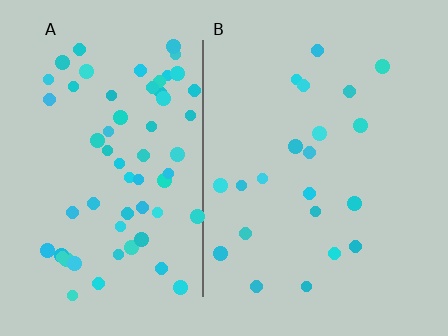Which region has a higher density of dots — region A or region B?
A (the left).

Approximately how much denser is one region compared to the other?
Approximately 3.0× — region A over region B.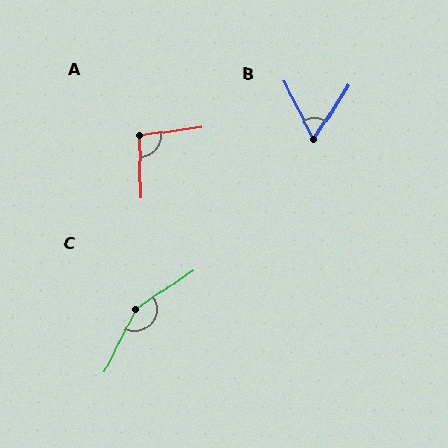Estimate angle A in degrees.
Approximately 97 degrees.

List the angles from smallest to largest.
B (60°), A (97°), C (150°).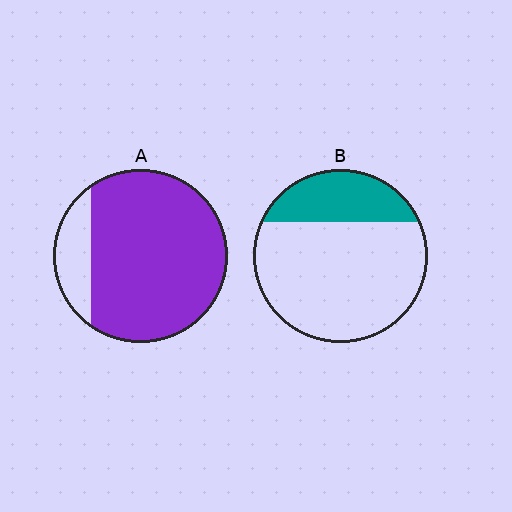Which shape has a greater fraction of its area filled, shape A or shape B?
Shape A.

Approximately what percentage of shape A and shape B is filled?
A is approximately 85% and B is approximately 25%.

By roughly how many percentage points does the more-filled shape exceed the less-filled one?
By roughly 60 percentage points (A over B).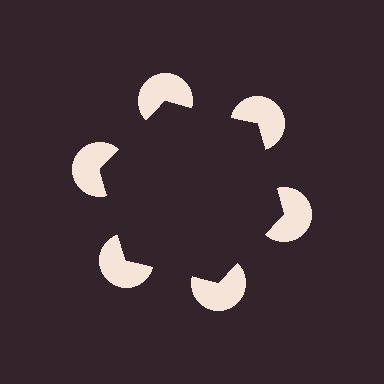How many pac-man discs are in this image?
There are 6 — one at each vertex of the illusory hexagon.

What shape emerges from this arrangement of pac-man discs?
An illusory hexagon — its edges are inferred from the aligned wedge cuts in the pac-man discs, not physically drawn.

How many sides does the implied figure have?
6 sides.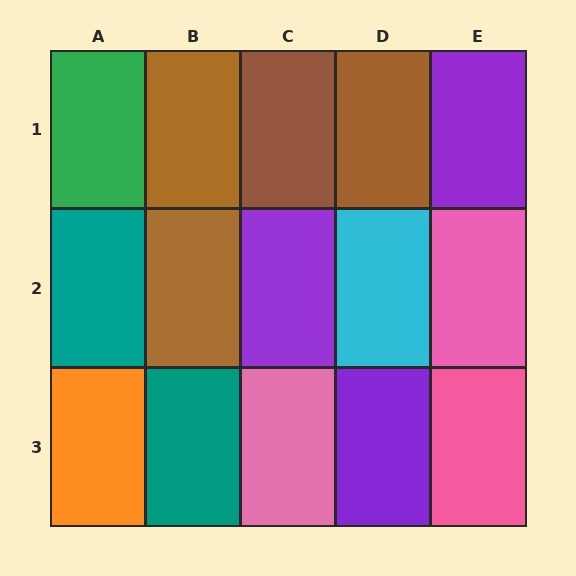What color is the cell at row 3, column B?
Teal.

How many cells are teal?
2 cells are teal.